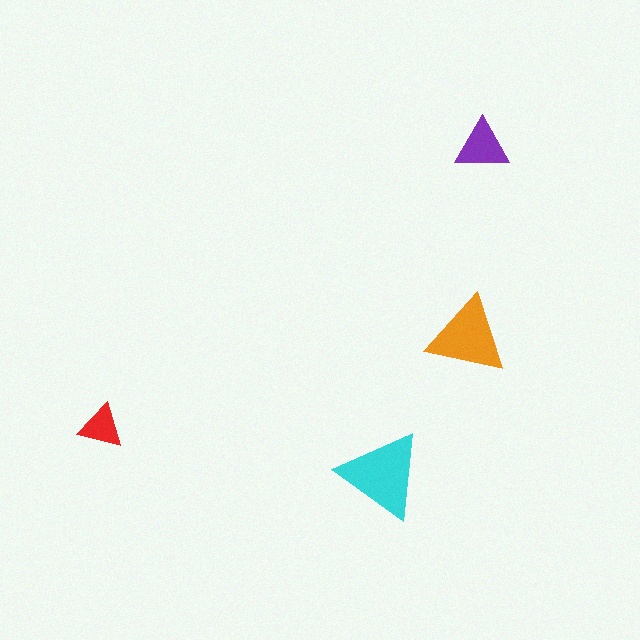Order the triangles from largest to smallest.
the cyan one, the orange one, the purple one, the red one.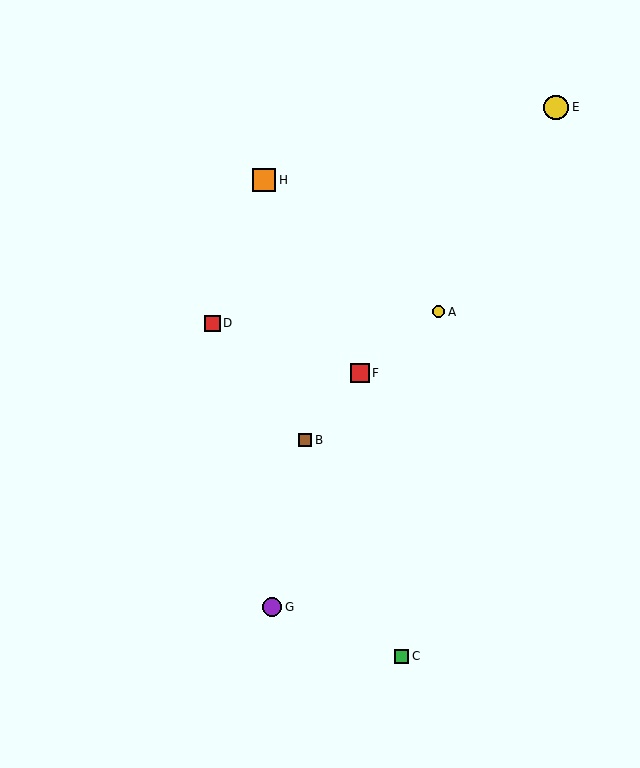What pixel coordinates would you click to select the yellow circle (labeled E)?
Click at (556, 107) to select the yellow circle E.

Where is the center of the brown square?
The center of the brown square is at (305, 440).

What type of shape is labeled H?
Shape H is an orange square.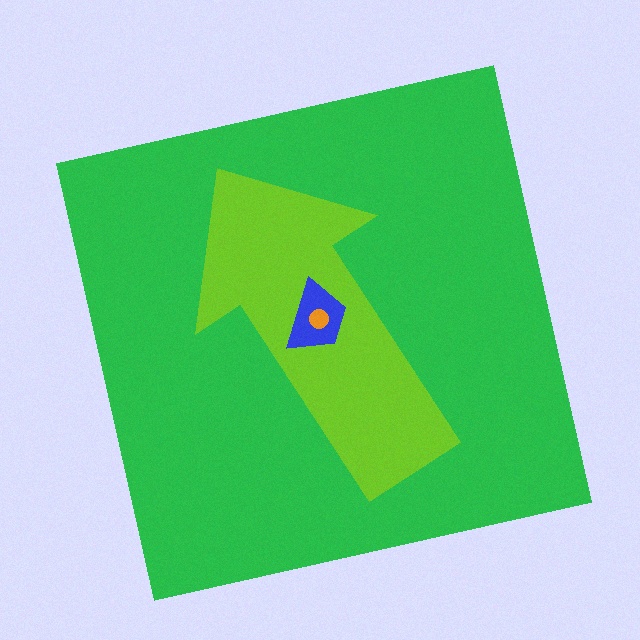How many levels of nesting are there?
4.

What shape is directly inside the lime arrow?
The blue trapezoid.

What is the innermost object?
The orange circle.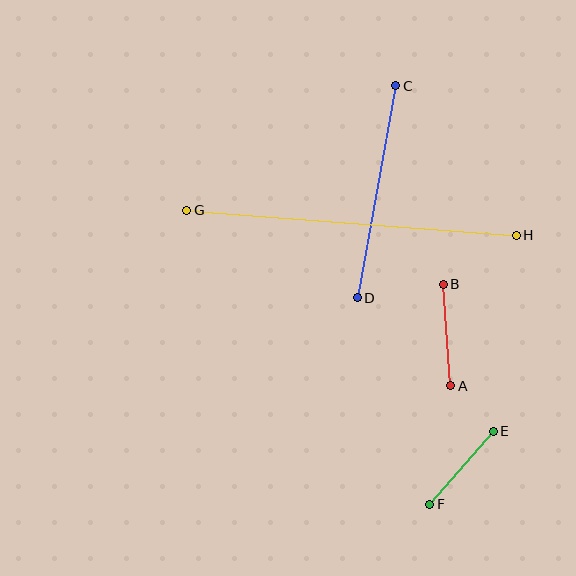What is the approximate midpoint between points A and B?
The midpoint is at approximately (447, 335) pixels.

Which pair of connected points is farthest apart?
Points G and H are farthest apart.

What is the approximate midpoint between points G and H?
The midpoint is at approximately (352, 223) pixels.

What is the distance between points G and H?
The distance is approximately 330 pixels.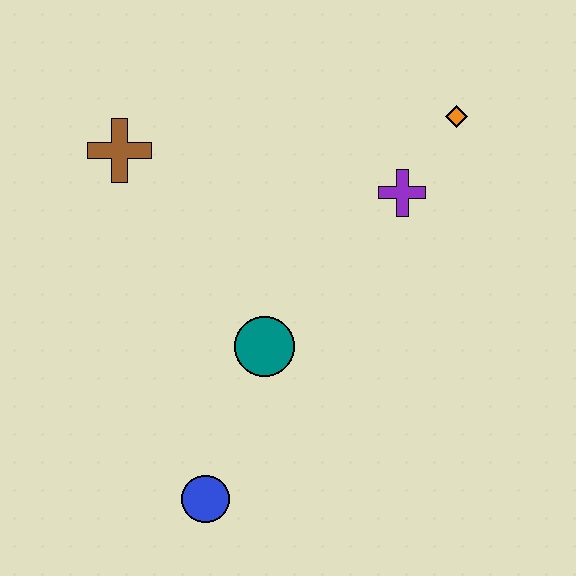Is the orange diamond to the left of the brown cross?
No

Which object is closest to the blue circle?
The teal circle is closest to the blue circle.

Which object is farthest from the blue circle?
The orange diamond is farthest from the blue circle.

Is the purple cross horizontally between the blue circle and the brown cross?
No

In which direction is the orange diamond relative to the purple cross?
The orange diamond is above the purple cross.